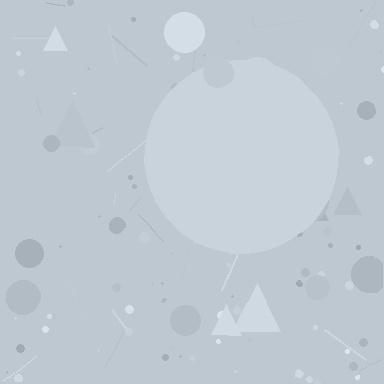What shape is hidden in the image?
A circle is hidden in the image.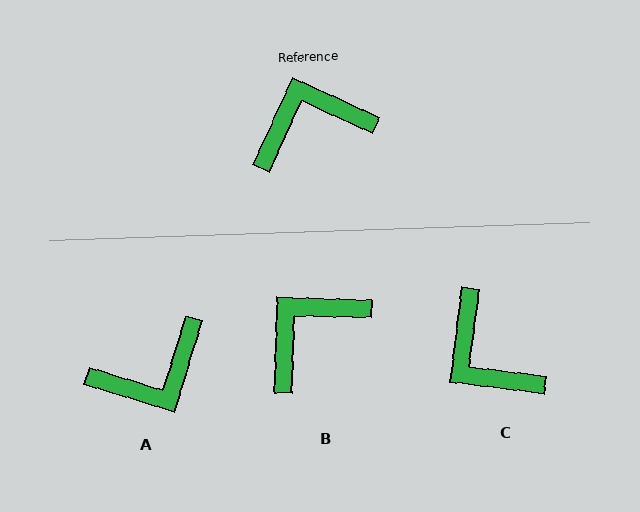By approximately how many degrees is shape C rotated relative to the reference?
Approximately 107 degrees counter-clockwise.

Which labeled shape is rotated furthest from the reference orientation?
A, about 172 degrees away.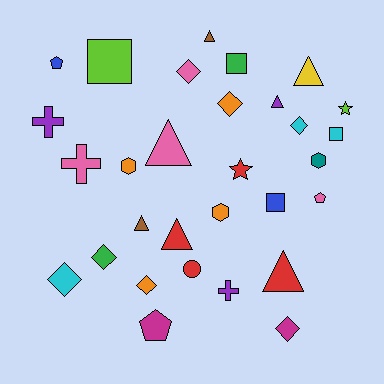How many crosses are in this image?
There are 3 crosses.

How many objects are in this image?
There are 30 objects.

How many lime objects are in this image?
There are 2 lime objects.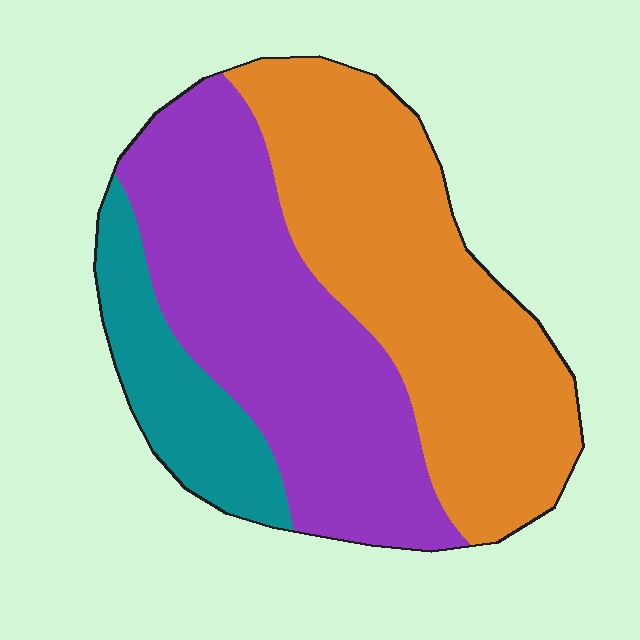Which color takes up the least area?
Teal, at roughly 15%.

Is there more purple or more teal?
Purple.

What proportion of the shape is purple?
Purple takes up about two fifths (2/5) of the shape.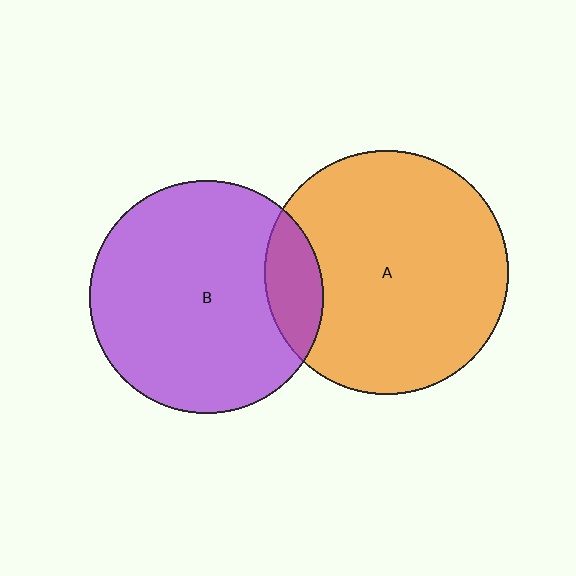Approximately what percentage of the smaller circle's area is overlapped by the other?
Approximately 15%.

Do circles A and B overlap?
Yes.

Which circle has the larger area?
Circle A (orange).